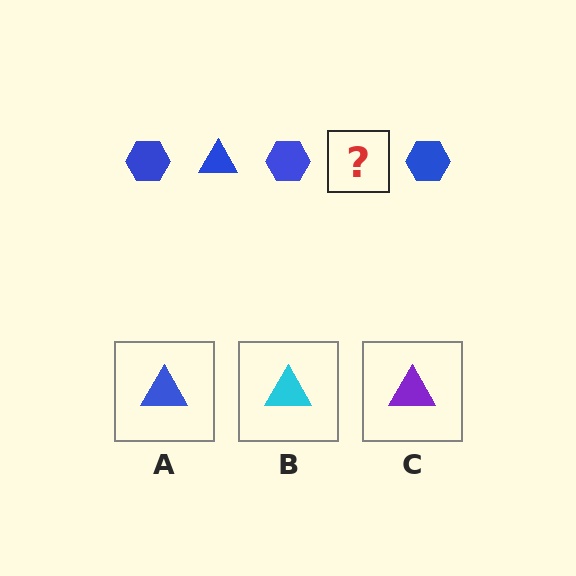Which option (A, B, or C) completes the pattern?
A.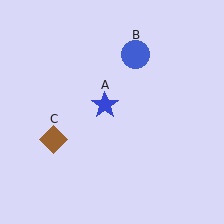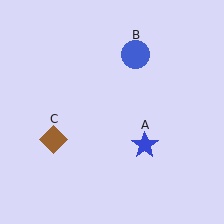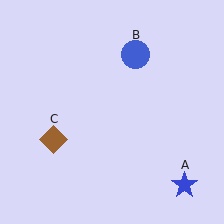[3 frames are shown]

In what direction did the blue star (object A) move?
The blue star (object A) moved down and to the right.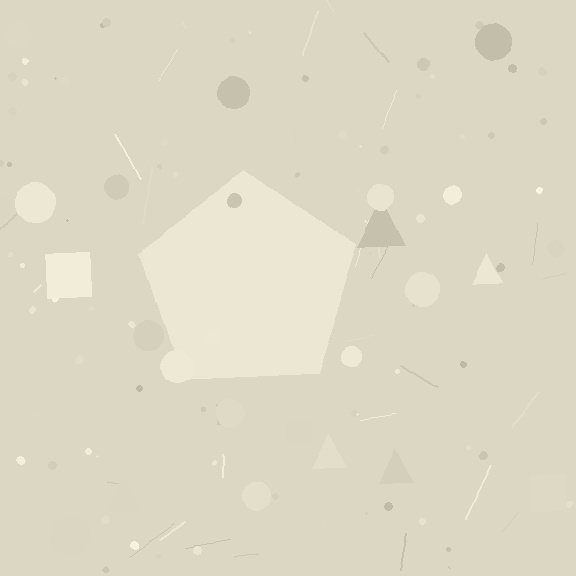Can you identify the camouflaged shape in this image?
The camouflaged shape is a pentagon.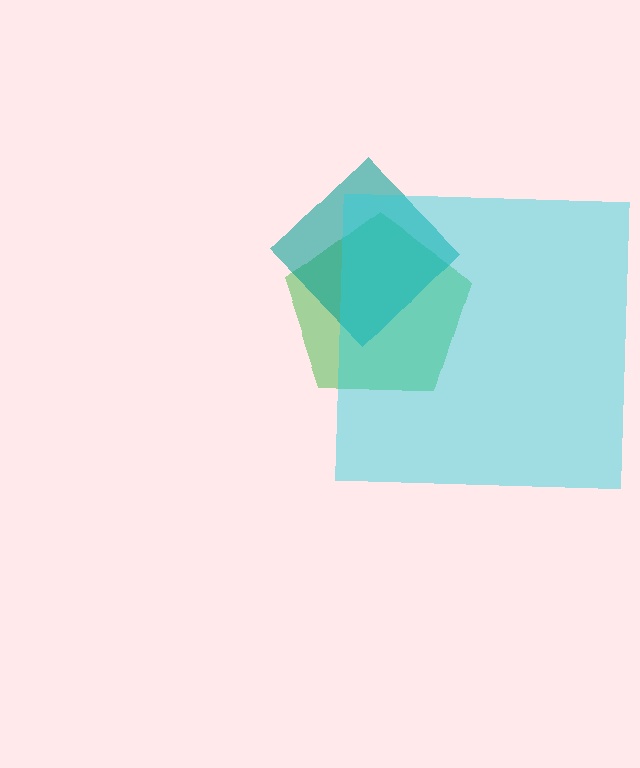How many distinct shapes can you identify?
There are 3 distinct shapes: a green pentagon, a teal diamond, a cyan square.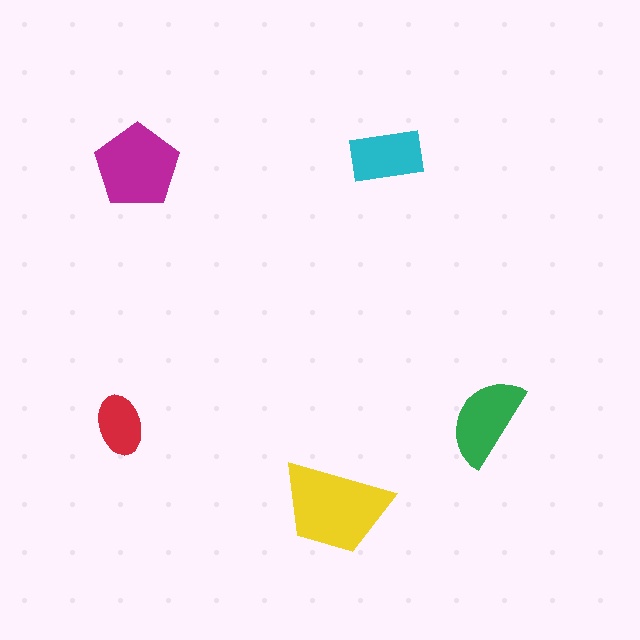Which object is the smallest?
The red ellipse.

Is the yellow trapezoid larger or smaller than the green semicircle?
Larger.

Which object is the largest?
The yellow trapezoid.